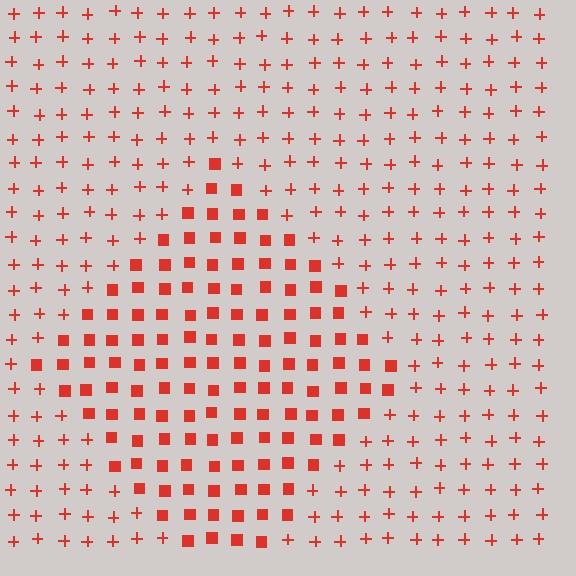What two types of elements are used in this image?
The image uses squares inside the diamond region and plus signs outside it.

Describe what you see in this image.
The image is filled with small red elements arranged in a uniform grid. A diamond-shaped region contains squares, while the surrounding area contains plus signs. The boundary is defined purely by the change in element shape.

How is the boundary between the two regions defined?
The boundary is defined by a change in element shape: squares inside vs. plus signs outside. All elements share the same color and spacing.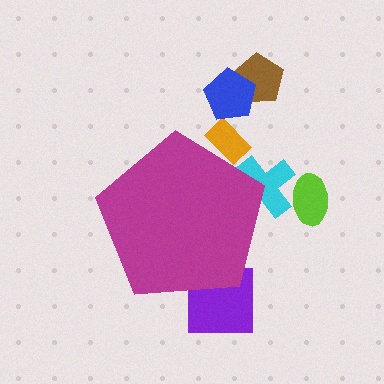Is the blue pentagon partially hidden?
No, the blue pentagon is fully visible.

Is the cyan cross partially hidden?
Yes, the cyan cross is partially hidden behind the magenta pentagon.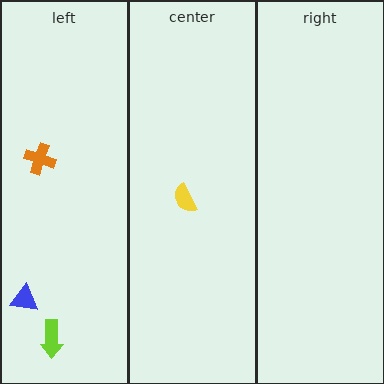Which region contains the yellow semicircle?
The center region.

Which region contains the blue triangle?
The left region.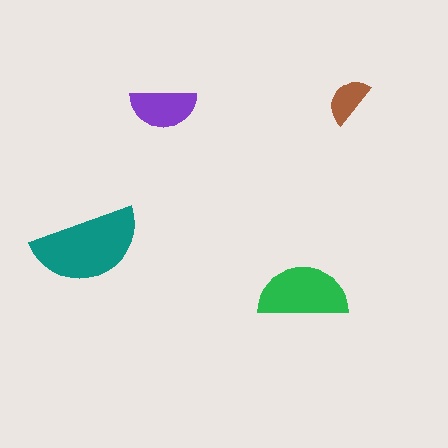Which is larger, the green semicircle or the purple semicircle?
The green one.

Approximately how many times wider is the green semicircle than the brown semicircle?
About 2 times wider.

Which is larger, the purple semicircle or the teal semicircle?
The teal one.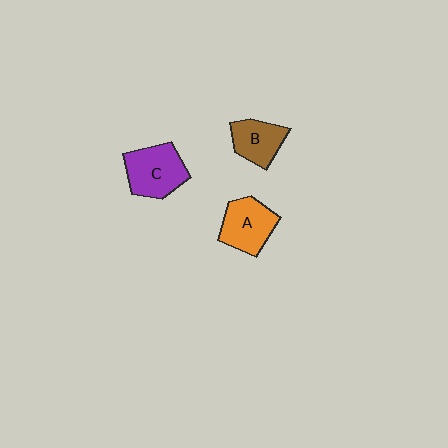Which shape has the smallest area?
Shape B (brown).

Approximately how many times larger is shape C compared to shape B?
Approximately 1.4 times.